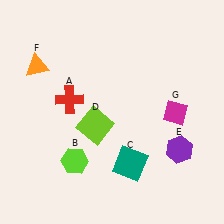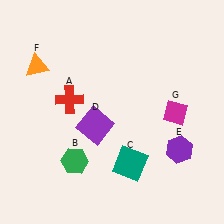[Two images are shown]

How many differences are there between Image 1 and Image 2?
There are 2 differences between the two images.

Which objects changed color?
B changed from lime to green. D changed from lime to purple.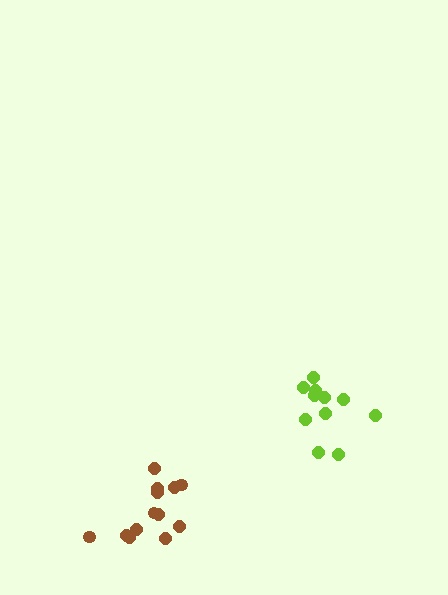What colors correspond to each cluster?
The clusters are colored: lime, brown.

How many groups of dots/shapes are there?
There are 2 groups.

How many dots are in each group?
Group 1: 11 dots, Group 2: 13 dots (24 total).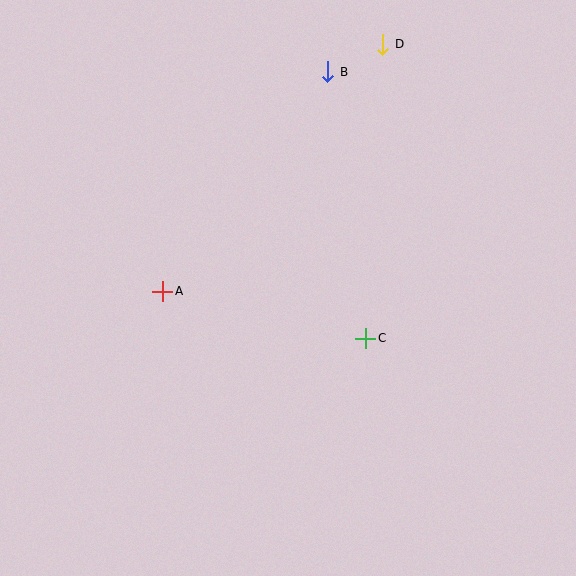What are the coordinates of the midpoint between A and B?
The midpoint between A and B is at (245, 182).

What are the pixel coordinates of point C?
Point C is at (366, 338).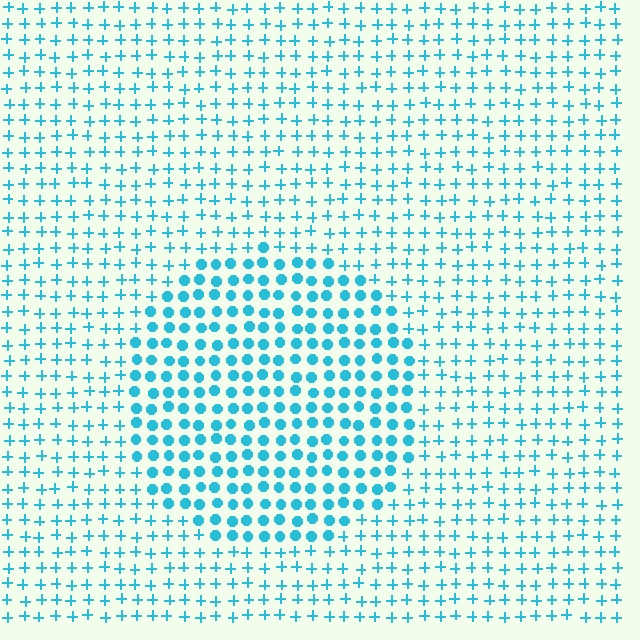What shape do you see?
I see a circle.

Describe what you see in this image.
The image is filled with small cyan elements arranged in a uniform grid. A circle-shaped region contains circles, while the surrounding area contains plus signs. The boundary is defined purely by the change in element shape.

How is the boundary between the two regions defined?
The boundary is defined by a change in element shape: circles inside vs. plus signs outside. All elements share the same color and spacing.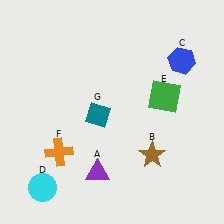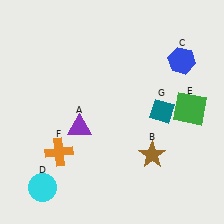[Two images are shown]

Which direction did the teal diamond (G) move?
The teal diamond (G) moved right.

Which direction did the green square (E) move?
The green square (E) moved right.